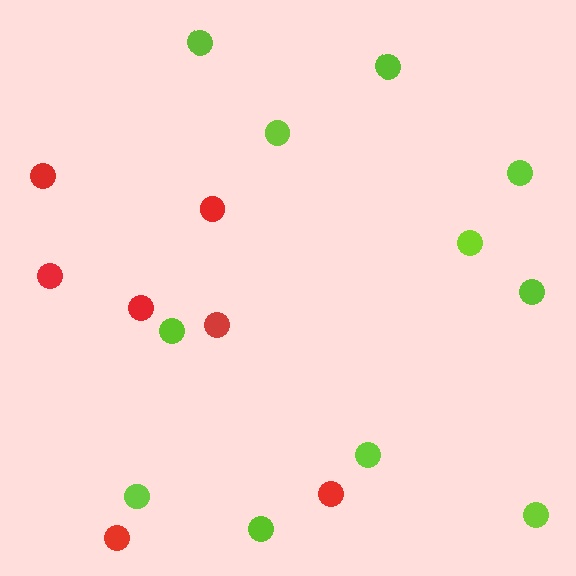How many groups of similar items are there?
There are 2 groups: one group of lime circles (11) and one group of red circles (7).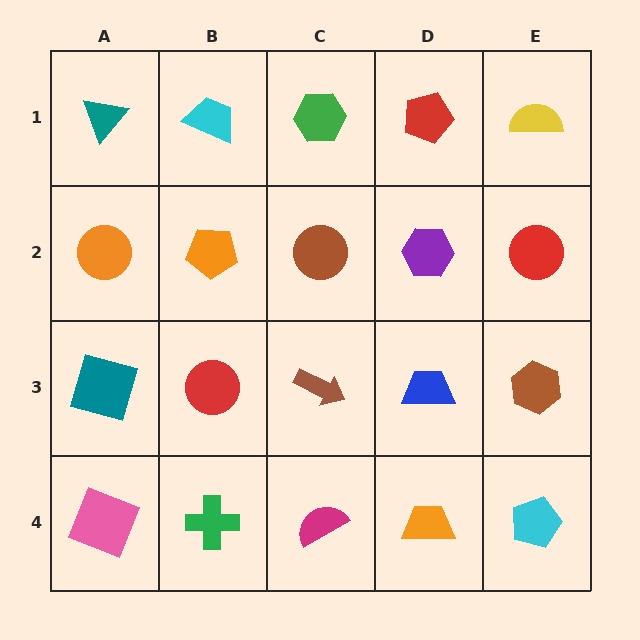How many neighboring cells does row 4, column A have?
2.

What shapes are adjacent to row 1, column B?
An orange pentagon (row 2, column B), a teal triangle (row 1, column A), a green hexagon (row 1, column C).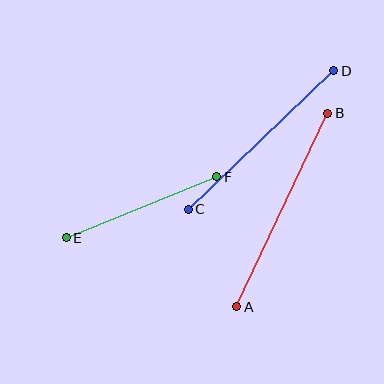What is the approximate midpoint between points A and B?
The midpoint is at approximately (282, 210) pixels.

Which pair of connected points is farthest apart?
Points A and B are farthest apart.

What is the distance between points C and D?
The distance is approximately 201 pixels.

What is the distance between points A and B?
The distance is approximately 214 pixels.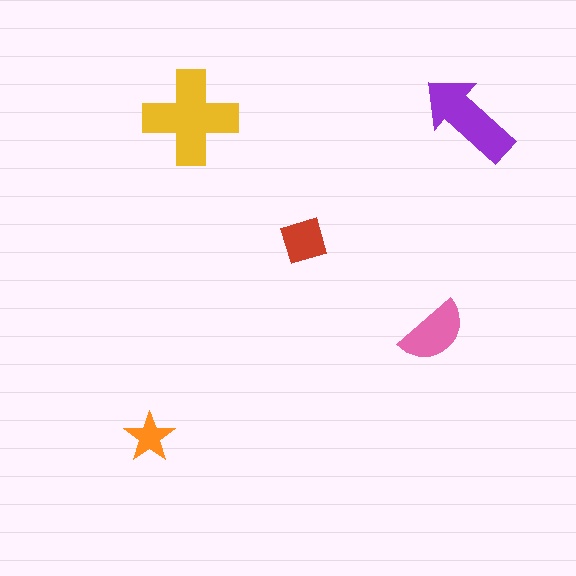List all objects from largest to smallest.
The yellow cross, the purple arrow, the pink semicircle, the red square, the orange star.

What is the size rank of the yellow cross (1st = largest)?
1st.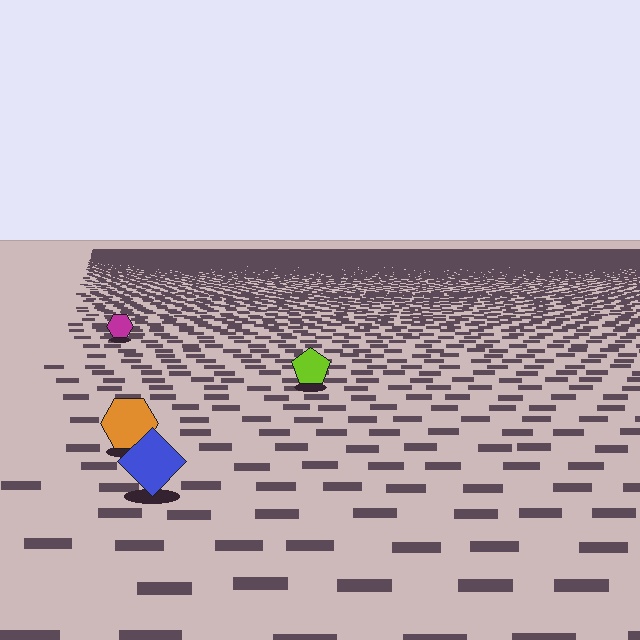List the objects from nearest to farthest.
From nearest to farthest: the blue diamond, the orange hexagon, the lime pentagon, the magenta hexagon.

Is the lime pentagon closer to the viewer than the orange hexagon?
No. The orange hexagon is closer — you can tell from the texture gradient: the ground texture is coarser near it.